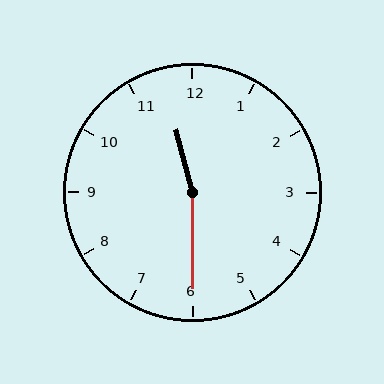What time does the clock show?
11:30.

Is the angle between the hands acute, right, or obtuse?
It is obtuse.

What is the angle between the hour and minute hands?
Approximately 165 degrees.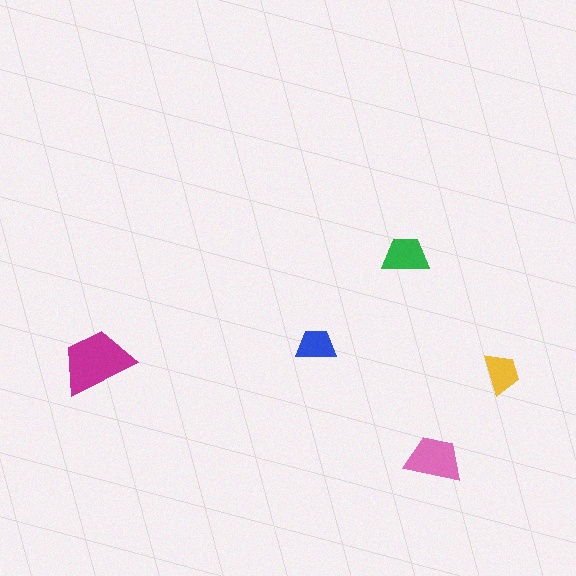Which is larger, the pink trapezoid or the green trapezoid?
The pink one.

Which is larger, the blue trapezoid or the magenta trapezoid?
The magenta one.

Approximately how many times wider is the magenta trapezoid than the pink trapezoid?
About 1.5 times wider.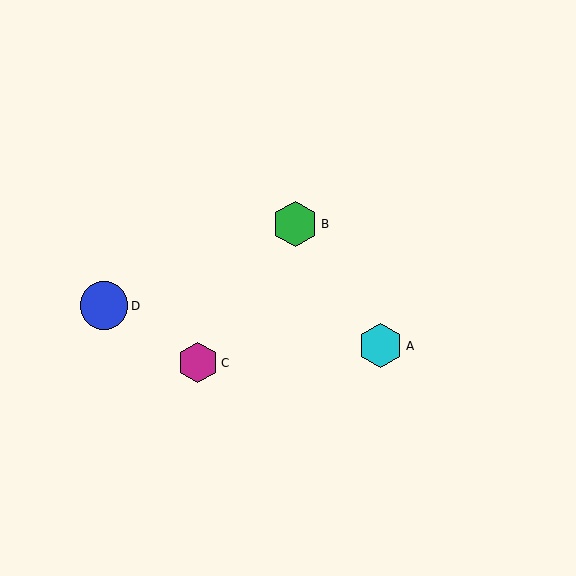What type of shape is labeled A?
Shape A is a cyan hexagon.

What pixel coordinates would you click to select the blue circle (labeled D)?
Click at (104, 306) to select the blue circle D.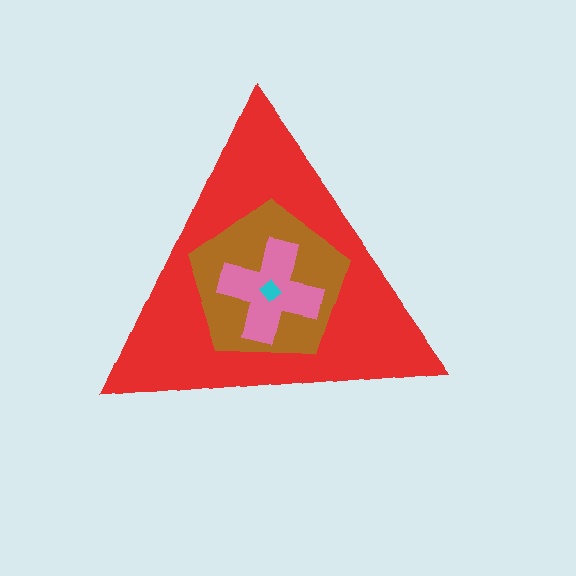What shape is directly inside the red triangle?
The brown pentagon.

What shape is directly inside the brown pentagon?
The pink cross.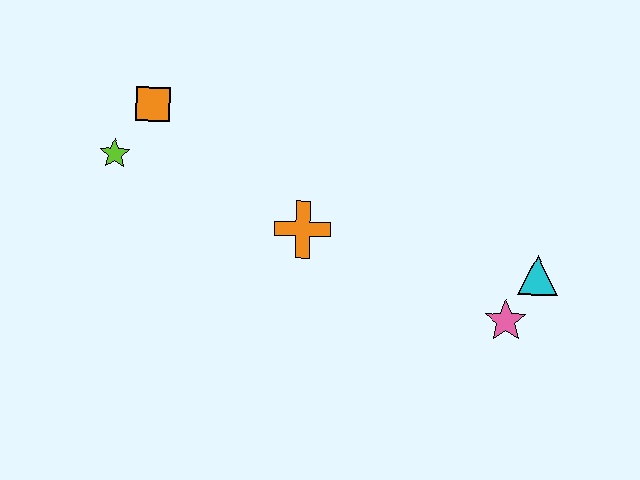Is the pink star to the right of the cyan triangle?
No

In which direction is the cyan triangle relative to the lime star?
The cyan triangle is to the right of the lime star.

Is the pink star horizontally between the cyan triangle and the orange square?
Yes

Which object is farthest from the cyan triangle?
The lime star is farthest from the cyan triangle.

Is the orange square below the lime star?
No